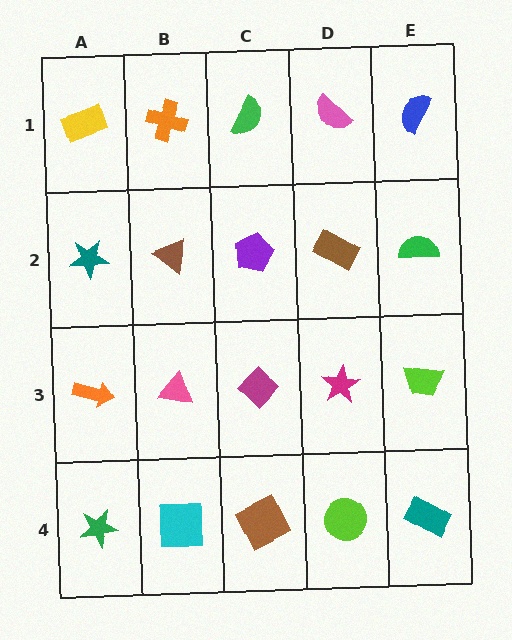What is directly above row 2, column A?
A yellow rectangle.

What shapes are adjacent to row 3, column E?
A green semicircle (row 2, column E), a teal rectangle (row 4, column E), a magenta star (row 3, column D).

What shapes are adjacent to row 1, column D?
A brown rectangle (row 2, column D), a green semicircle (row 1, column C), a blue semicircle (row 1, column E).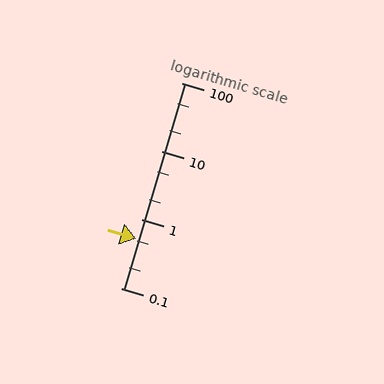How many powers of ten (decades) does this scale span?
The scale spans 3 decades, from 0.1 to 100.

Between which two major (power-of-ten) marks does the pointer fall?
The pointer is between 0.1 and 1.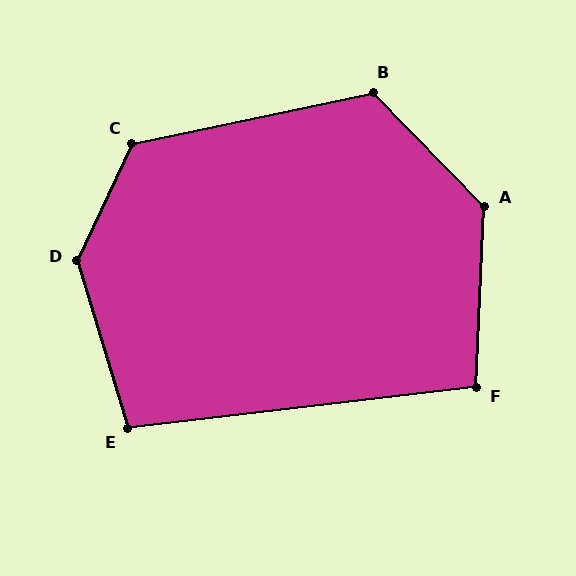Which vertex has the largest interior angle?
D, at approximately 138 degrees.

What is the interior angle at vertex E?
Approximately 100 degrees (obtuse).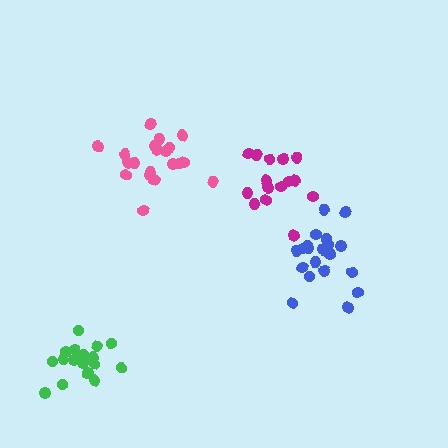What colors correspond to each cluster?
The clusters are colored: green, magenta, blue, pink.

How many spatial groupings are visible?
There are 4 spatial groupings.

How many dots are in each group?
Group 1: 19 dots, Group 2: 15 dots, Group 3: 21 dots, Group 4: 21 dots (76 total).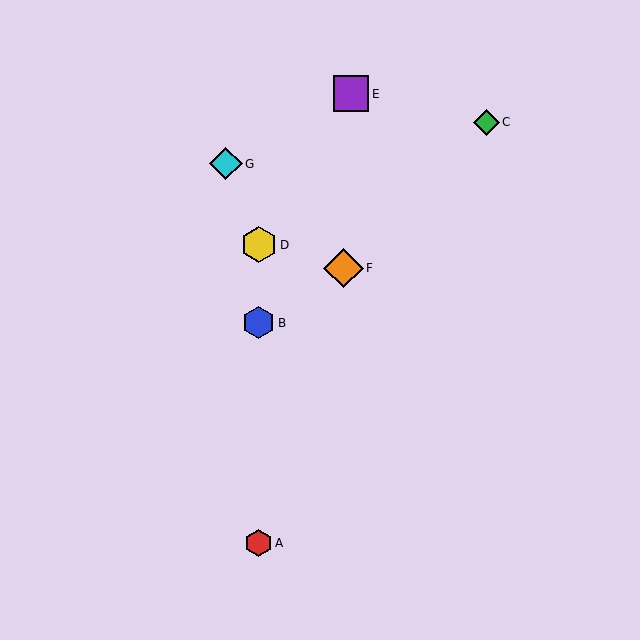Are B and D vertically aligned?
Yes, both are at x≈259.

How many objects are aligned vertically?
3 objects (A, B, D) are aligned vertically.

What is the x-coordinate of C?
Object C is at x≈486.